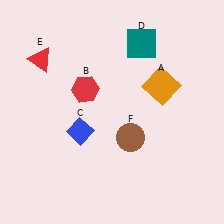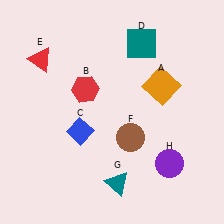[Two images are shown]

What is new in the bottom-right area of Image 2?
A teal triangle (G) was added in the bottom-right area of Image 2.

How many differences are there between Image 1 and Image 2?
There are 2 differences between the two images.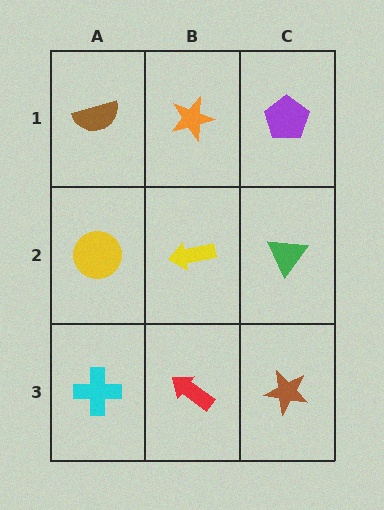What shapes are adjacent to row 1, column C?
A green triangle (row 2, column C), an orange star (row 1, column B).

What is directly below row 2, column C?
A brown star.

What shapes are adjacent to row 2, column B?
An orange star (row 1, column B), a red arrow (row 3, column B), a yellow circle (row 2, column A), a green triangle (row 2, column C).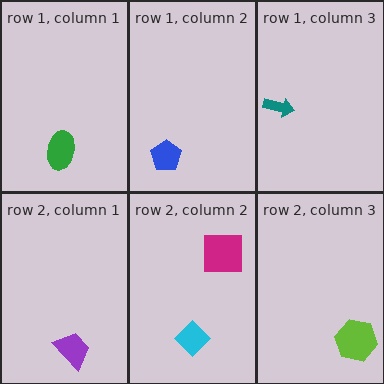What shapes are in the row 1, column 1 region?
The green ellipse.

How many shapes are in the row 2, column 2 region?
2.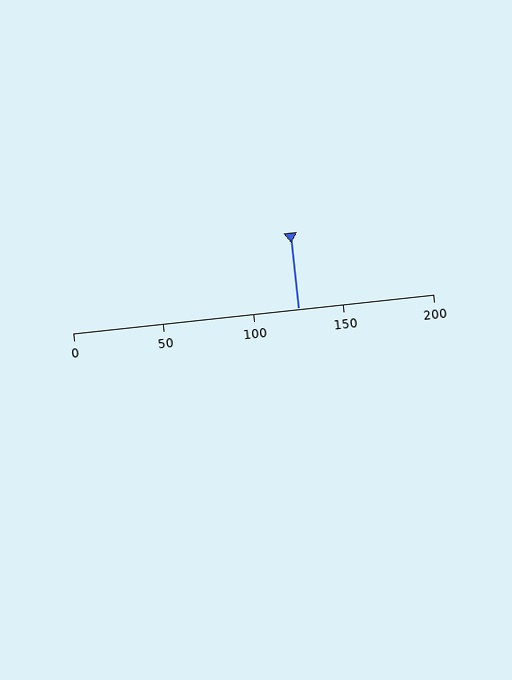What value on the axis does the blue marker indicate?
The marker indicates approximately 125.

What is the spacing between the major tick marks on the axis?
The major ticks are spaced 50 apart.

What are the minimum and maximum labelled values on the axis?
The axis runs from 0 to 200.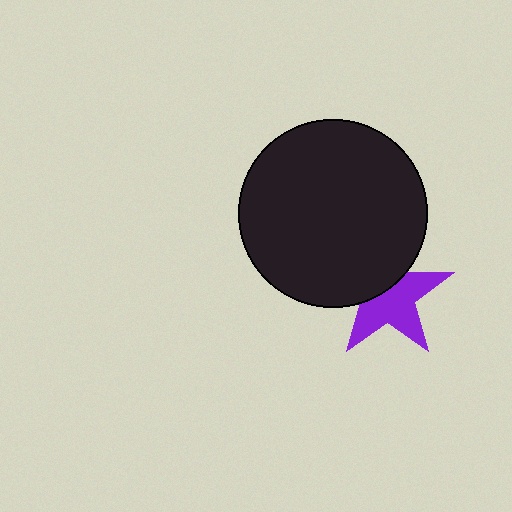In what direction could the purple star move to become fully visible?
The purple star could move down. That would shift it out from behind the black circle entirely.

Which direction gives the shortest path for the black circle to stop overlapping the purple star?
Moving up gives the shortest separation.